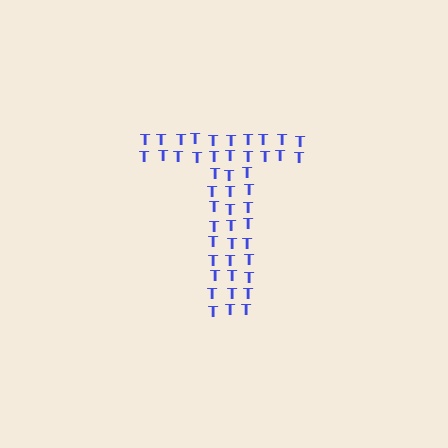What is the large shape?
The large shape is the letter T.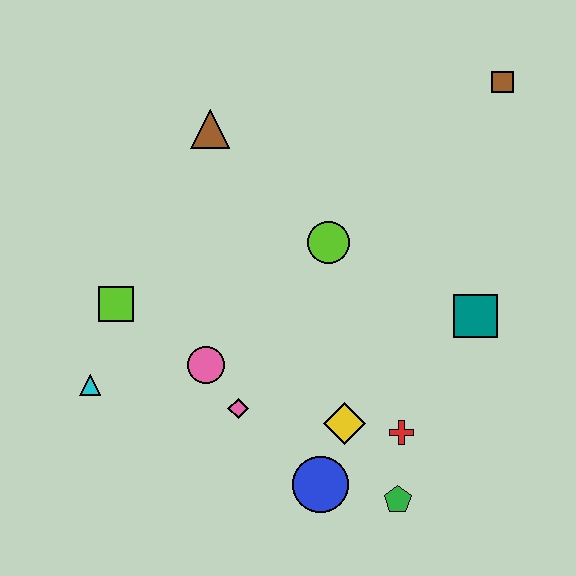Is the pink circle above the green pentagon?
Yes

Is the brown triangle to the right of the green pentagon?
No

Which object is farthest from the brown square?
The cyan triangle is farthest from the brown square.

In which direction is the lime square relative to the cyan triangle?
The lime square is above the cyan triangle.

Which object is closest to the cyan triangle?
The lime square is closest to the cyan triangle.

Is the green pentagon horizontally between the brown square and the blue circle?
Yes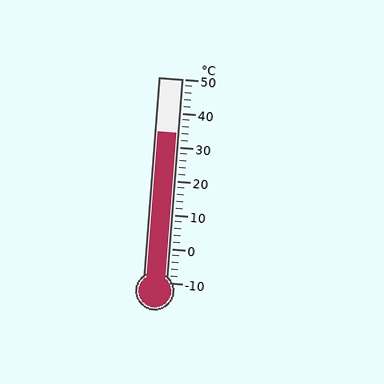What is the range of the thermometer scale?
The thermometer scale ranges from -10°C to 50°C.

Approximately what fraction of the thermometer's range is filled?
The thermometer is filled to approximately 75% of its range.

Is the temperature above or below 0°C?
The temperature is above 0°C.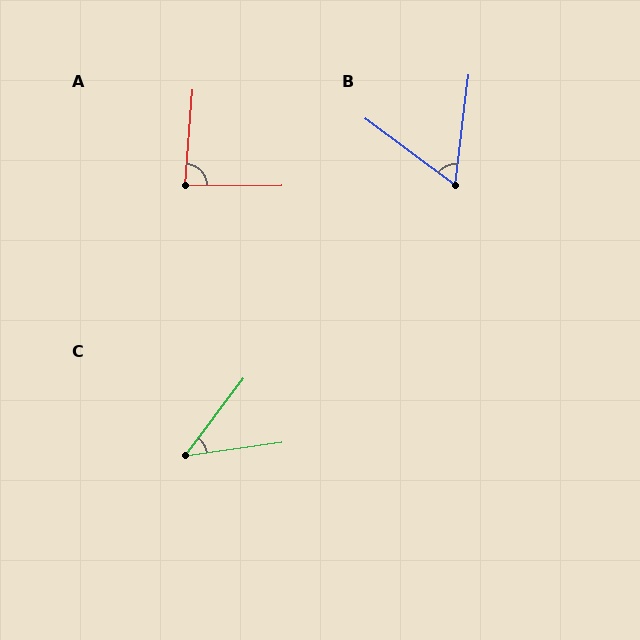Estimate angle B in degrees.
Approximately 60 degrees.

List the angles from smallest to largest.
C (45°), B (60°), A (85°).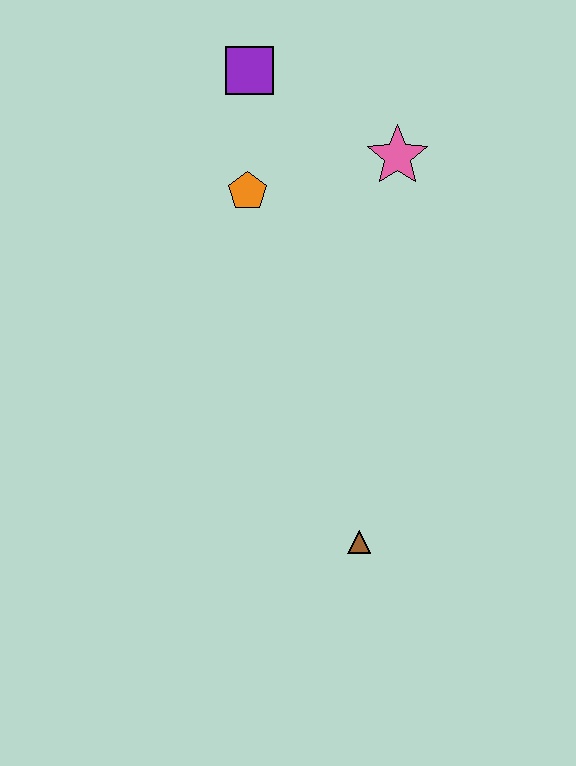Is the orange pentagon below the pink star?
Yes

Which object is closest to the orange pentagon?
The purple square is closest to the orange pentagon.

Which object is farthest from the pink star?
The brown triangle is farthest from the pink star.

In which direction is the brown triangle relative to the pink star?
The brown triangle is below the pink star.